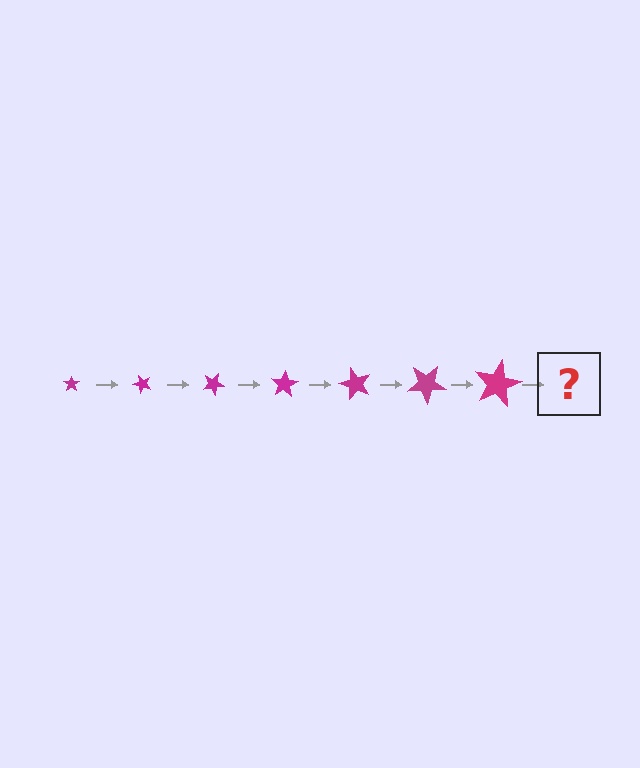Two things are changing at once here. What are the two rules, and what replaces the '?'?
The two rules are that the star grows larger each step and it rotates 50 degrees each step. The '?' should be a star, larger than the previous one and rotated 350 degrees from the start.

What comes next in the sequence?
The next element should be a star, larger than the previous one and rotated 350 degrees from the start.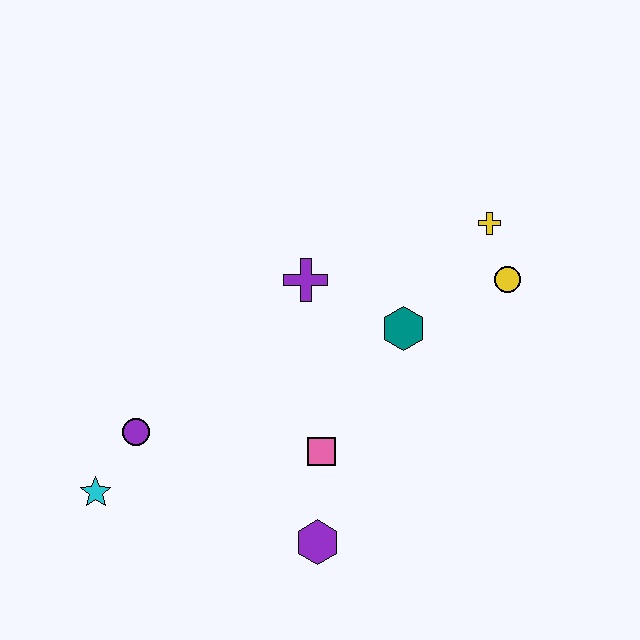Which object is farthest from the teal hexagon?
The cyan star is farthest from the teal hexagon.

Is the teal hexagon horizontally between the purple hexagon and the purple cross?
No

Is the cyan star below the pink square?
Yes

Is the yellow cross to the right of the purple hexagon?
Yes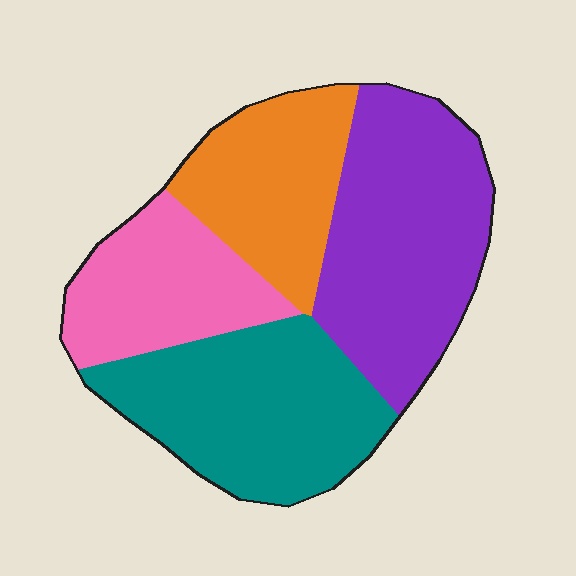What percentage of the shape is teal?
Teal covers about 30% of the shape.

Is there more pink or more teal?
Teal.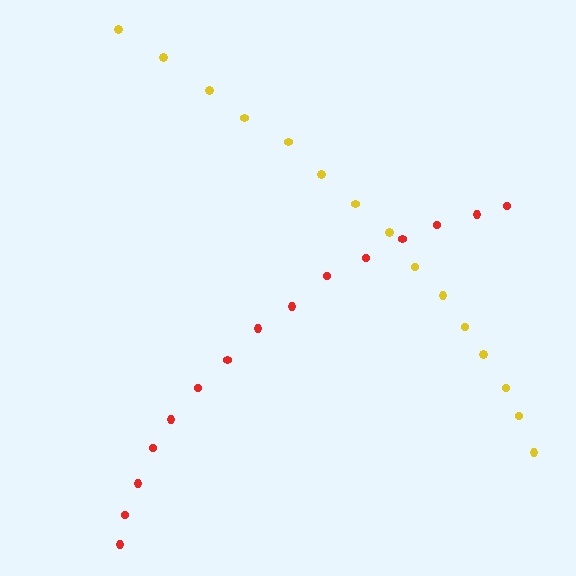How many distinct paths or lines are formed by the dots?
There are 2 distinct paths.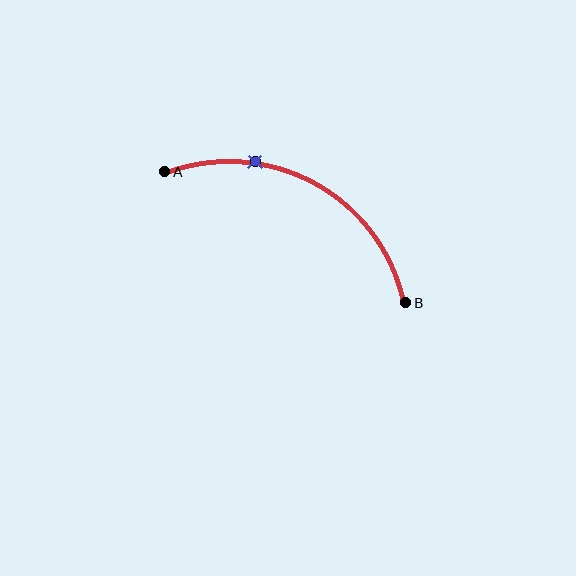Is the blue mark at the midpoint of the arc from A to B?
No. The blue mark lies on the arc but is closer to endpoint A. The arc midpoint would be at the point on the curve equidistant along the arc from both A and B.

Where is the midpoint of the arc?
The arc midpoint is the point on the curve farthest from the straight line joining A and B. It sits above that line.